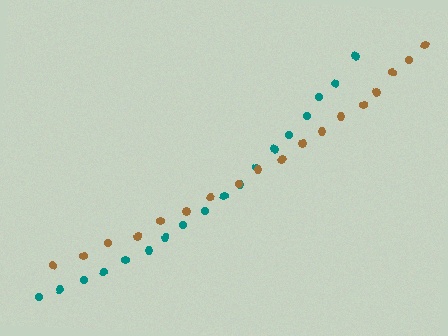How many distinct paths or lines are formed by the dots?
There are 2 distinct paths.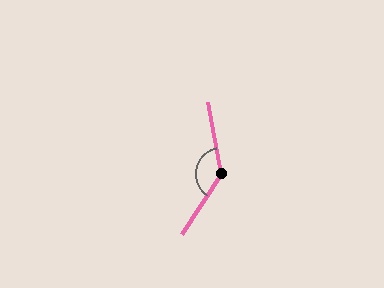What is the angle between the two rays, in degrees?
Approximately 136 degrees.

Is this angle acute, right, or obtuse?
It is obtuse.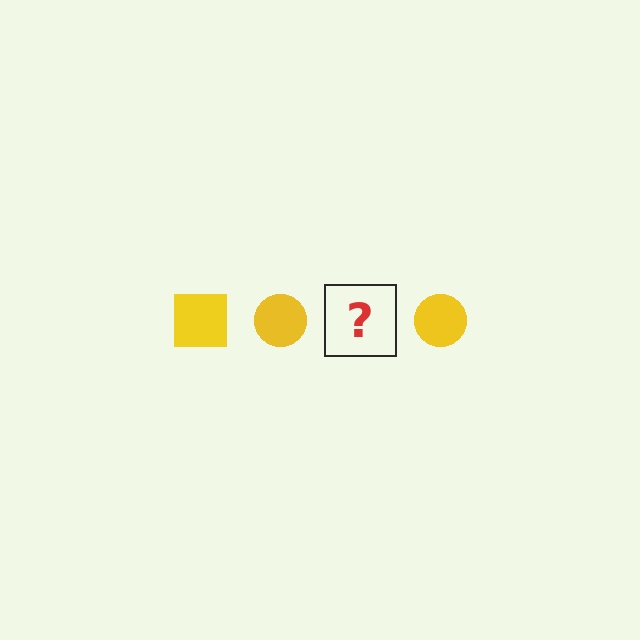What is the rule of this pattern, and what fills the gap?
The rule is that the pattern cycles through square, circle shapes in yellow. The gap should be filled with a yellow square.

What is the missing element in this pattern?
The missing element is a yellow square.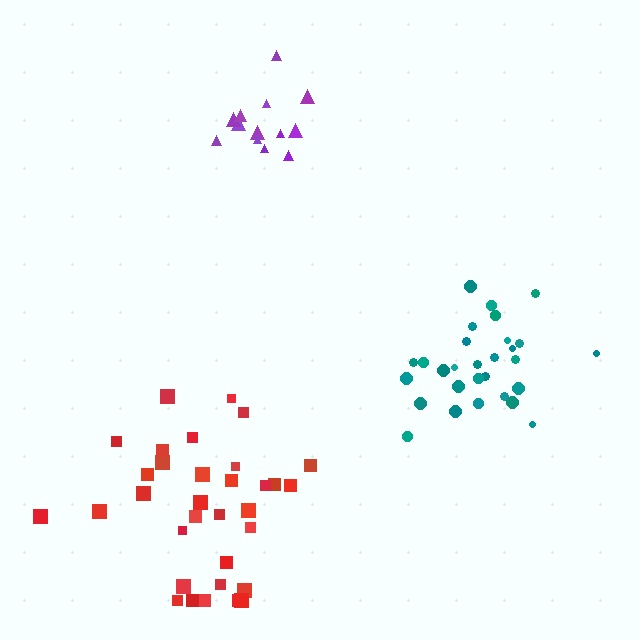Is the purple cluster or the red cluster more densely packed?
Purple.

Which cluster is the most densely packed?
Purple.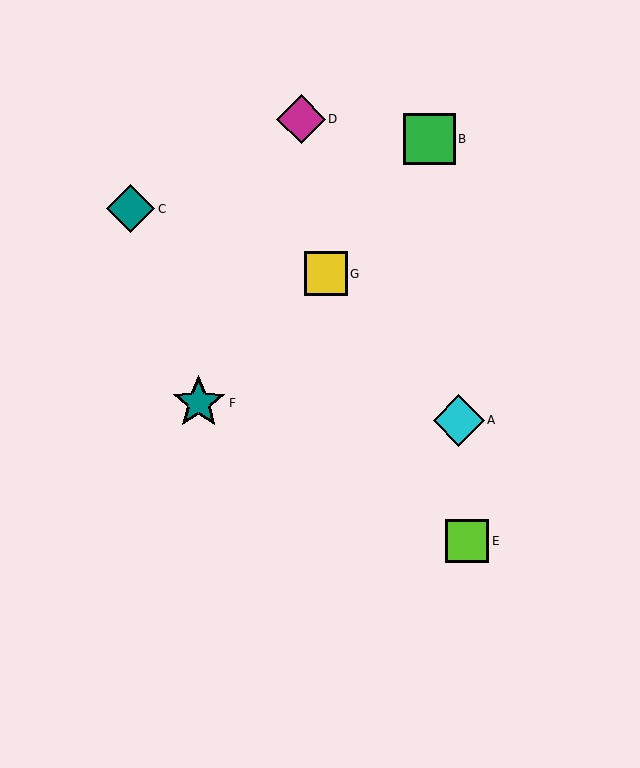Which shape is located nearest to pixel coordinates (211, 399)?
The teal star (labeled F) at (199, 403) is nearest to that location.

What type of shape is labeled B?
Shape B is a green square.